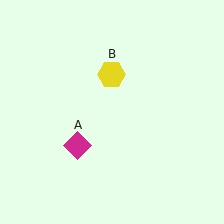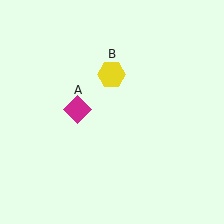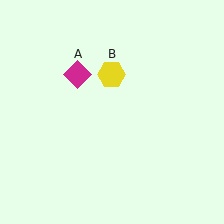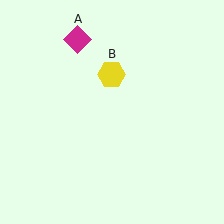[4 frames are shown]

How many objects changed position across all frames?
1 object changed position: magenta diamond (object A).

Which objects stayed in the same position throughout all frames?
Yellow hexagon (object B) remained stationary.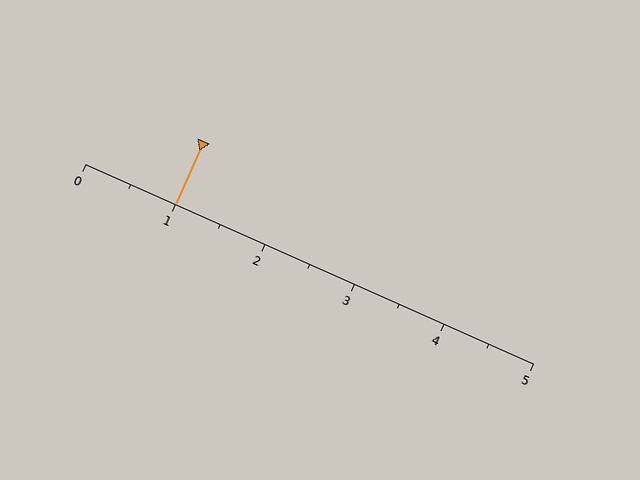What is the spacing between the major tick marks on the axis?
The major ticks are spaced 1 apart.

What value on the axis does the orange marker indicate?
The marker indicates approximately 1.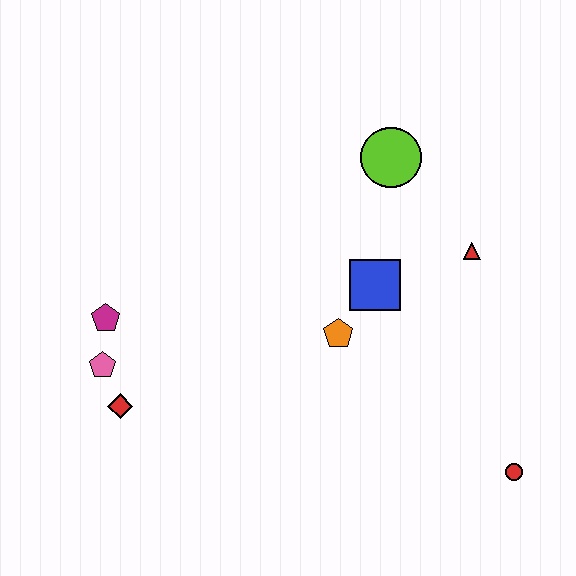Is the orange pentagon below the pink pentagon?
No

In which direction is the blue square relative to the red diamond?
The blue square is to the right of the red diamond.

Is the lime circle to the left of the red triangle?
Yes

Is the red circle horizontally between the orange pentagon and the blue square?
No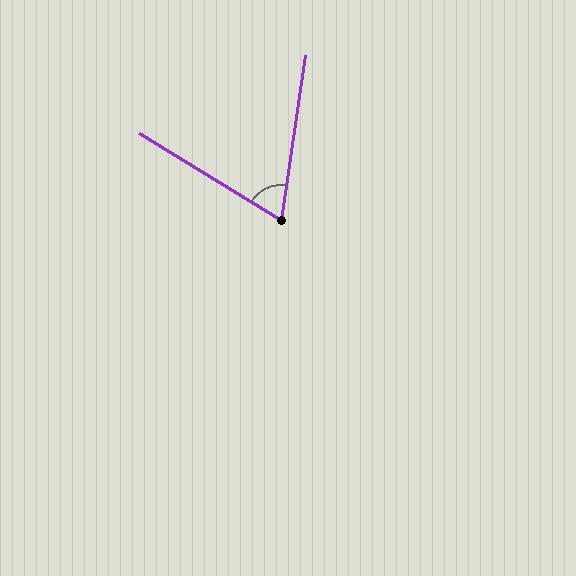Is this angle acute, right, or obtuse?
It is acute.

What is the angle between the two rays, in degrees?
Approximately 67 degrees.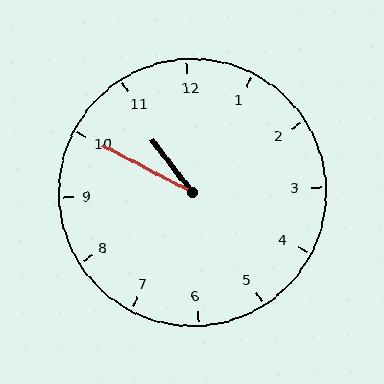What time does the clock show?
10:50.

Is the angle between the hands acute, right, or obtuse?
It is acute.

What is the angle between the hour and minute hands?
Approximately 25 degrees.